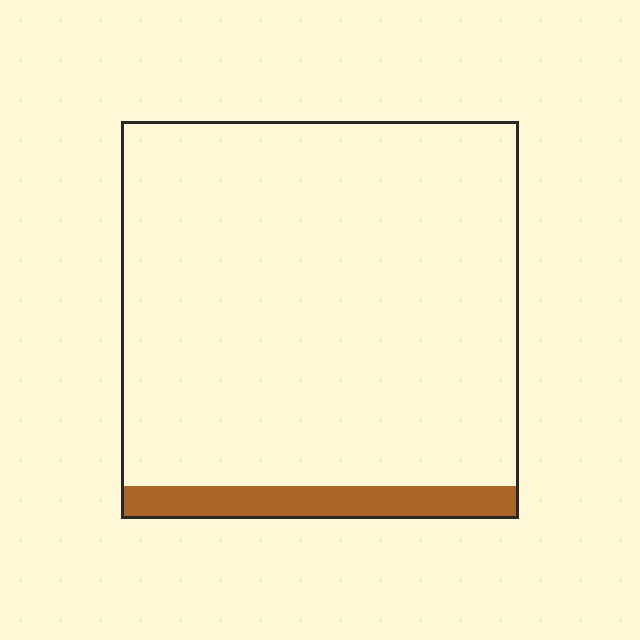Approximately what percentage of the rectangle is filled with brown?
Approximately 10%.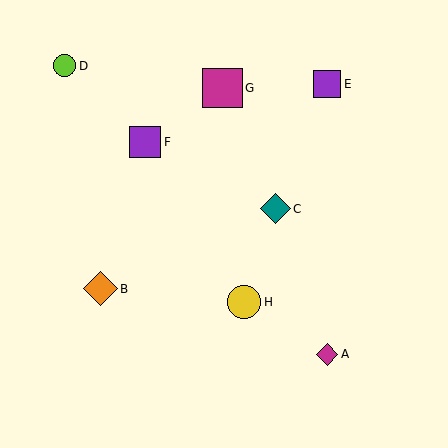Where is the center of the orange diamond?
The center of the orange diamond is at (100, 289).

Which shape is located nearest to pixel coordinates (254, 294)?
The yellow circle (labeled H) at (244, 302) is nearest to that location.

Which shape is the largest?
The magenta square (labeled G) is the largest.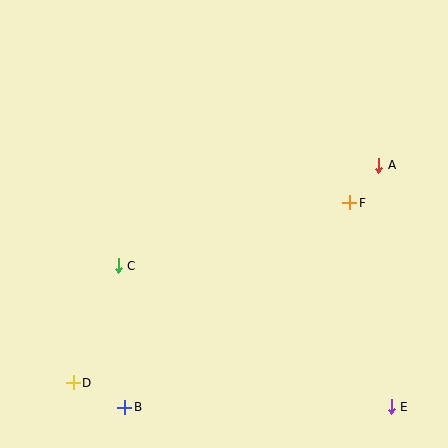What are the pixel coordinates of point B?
Point B is at (125, 407).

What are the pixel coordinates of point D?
Point D is at (73, 383).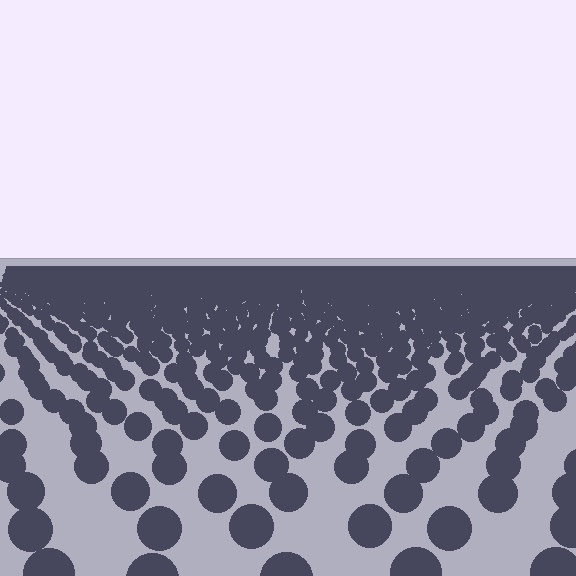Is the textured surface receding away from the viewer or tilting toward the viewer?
The surface is receding away from the viewer. Texture elements get smaller and denser toward the top.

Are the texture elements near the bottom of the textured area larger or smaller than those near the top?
Larger. Near the bottom, elements are closer to the viewer and appear at a bigger on-screen size.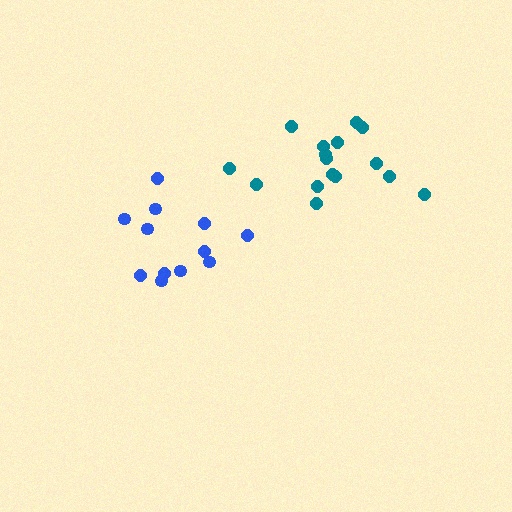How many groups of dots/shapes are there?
There are 2 groups.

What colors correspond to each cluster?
The clusters are colored: teal, blue.